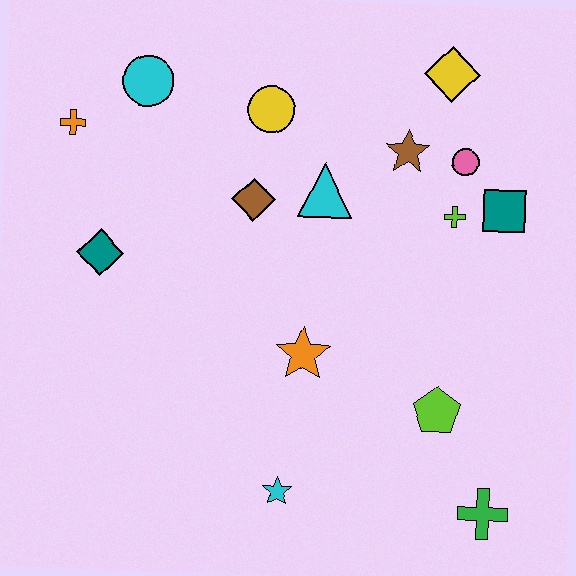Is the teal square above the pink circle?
No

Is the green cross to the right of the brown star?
Yes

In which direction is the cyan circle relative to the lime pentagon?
The cyan circle is above the lime pentagon.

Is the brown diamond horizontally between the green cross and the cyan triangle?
No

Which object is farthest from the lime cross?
The orange cross is farthest from the lime cross.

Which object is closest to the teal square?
The lime cross is closest to the teal square.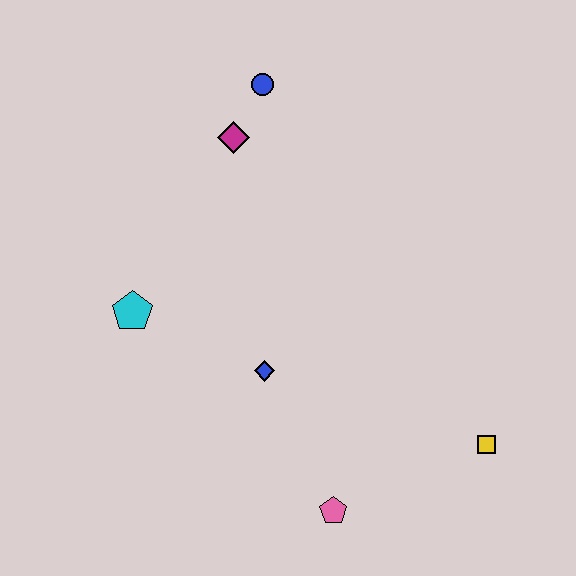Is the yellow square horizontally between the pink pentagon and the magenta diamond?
No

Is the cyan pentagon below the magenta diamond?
Yes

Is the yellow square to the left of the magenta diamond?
No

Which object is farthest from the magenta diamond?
The yellow square is farthest from the magenta diamond.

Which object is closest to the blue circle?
The magenta diamond is closest to the blue circle.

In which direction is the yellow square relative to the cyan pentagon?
The yellow square is to the right of the cyan pentagon.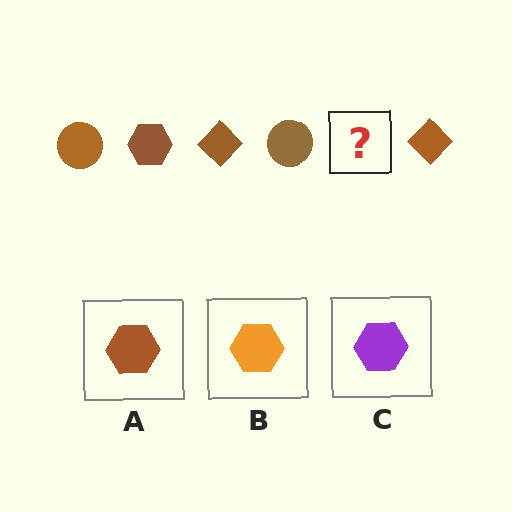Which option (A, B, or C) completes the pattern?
A.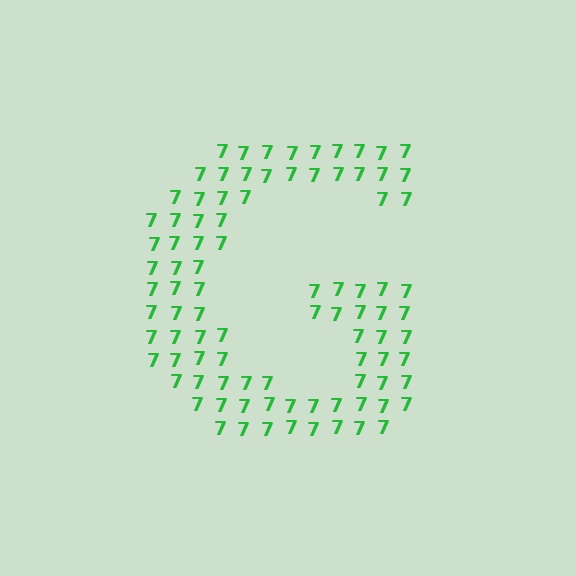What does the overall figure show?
The overall figure shows the letter G.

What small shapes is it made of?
It is made of small digit 7's.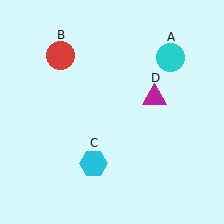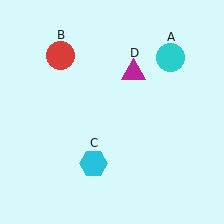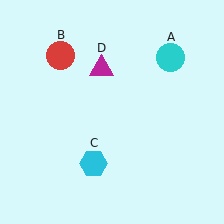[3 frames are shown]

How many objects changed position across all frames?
1 object changed position: magenta triangle (object D).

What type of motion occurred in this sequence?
The magenta triangle (object D) rotated counterclockwise around the center of the scene.